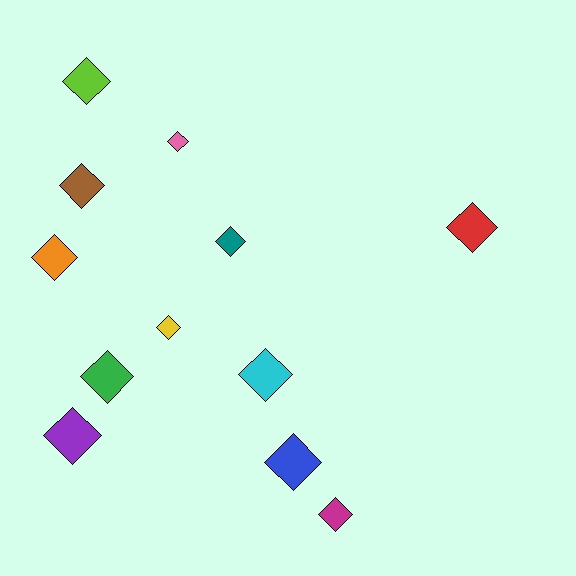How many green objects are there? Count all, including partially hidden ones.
There is 1 green object.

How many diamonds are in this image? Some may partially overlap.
There are 12 diamonds.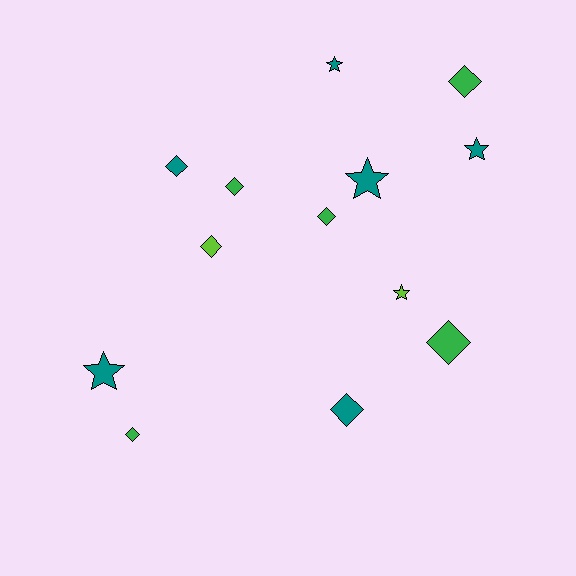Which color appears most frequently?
Teal, with 6 objects.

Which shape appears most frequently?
Diamond, with 8 objects.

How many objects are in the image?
There are 13 objects.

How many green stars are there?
There are no green stars.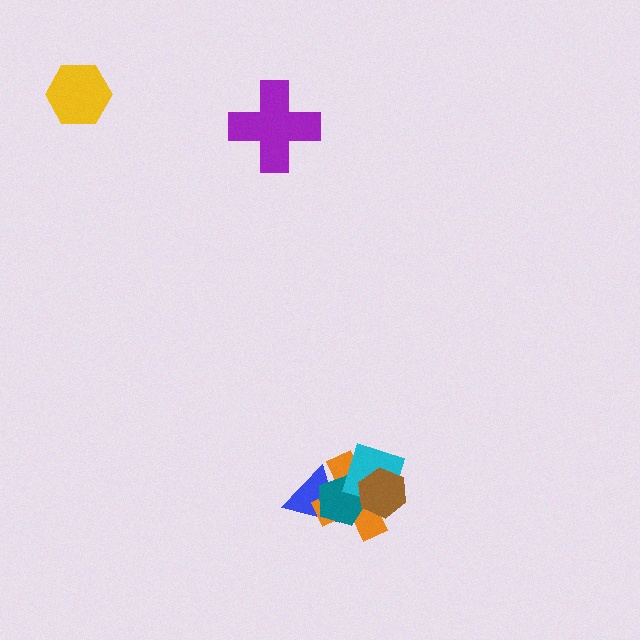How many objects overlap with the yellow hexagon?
0 objects overlap with the yellow hexagon.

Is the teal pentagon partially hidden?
Yes, it is partially covered by another shape.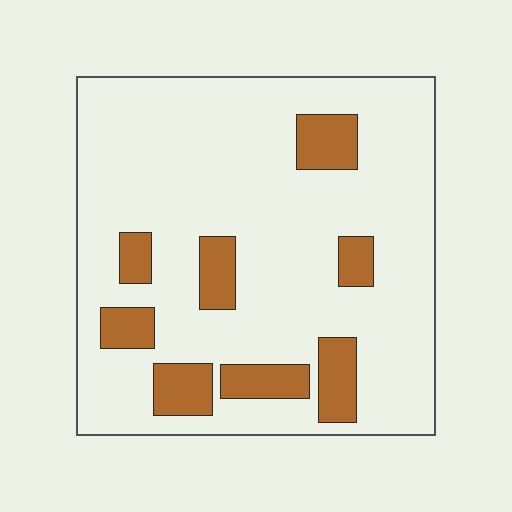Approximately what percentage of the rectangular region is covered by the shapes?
Approximately 15%.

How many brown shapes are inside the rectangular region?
8.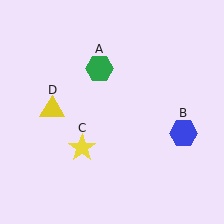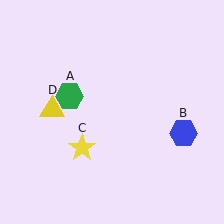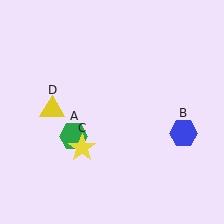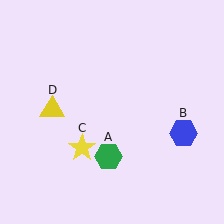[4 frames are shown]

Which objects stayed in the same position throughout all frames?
Blue hexagon (object B) and yellow star (object C) and yellow triangle (object D) remained stationary.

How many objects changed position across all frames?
1 object changed position: green hexagon (object A).